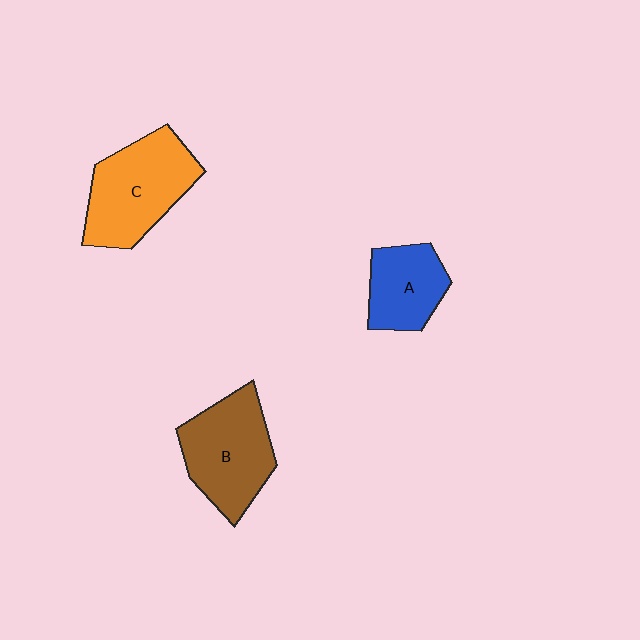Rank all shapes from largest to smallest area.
From largest to smallest: C (orange), B (brown), A (blue).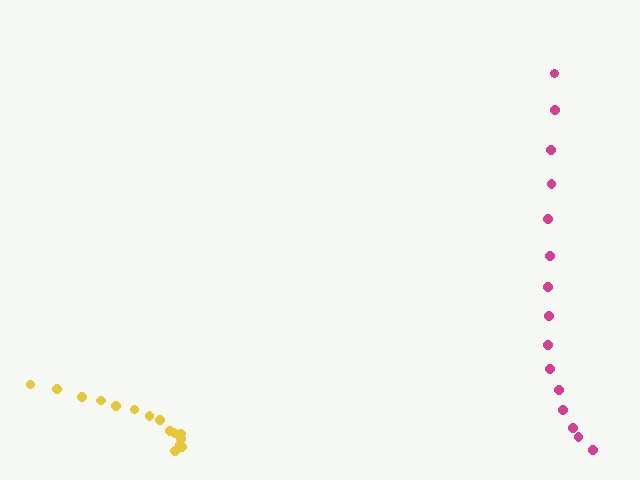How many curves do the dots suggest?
There are 2 distinct paths.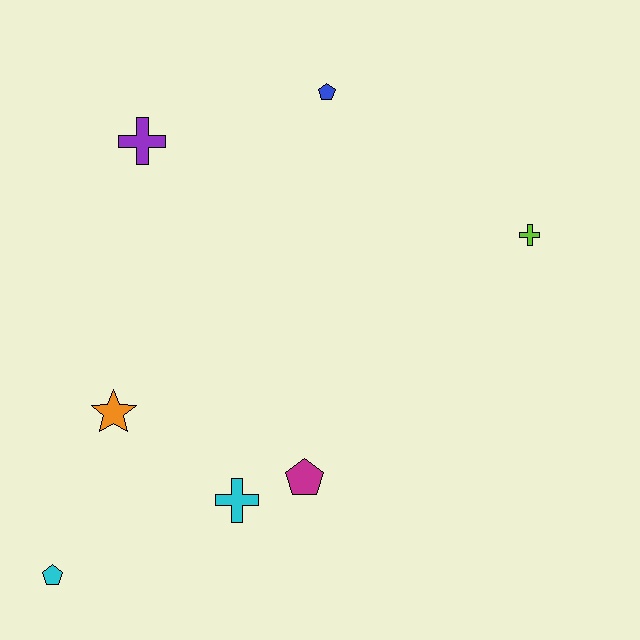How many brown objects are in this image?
There are no brown objects.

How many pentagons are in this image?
There are 3 pentagons.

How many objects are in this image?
There are 7 objects.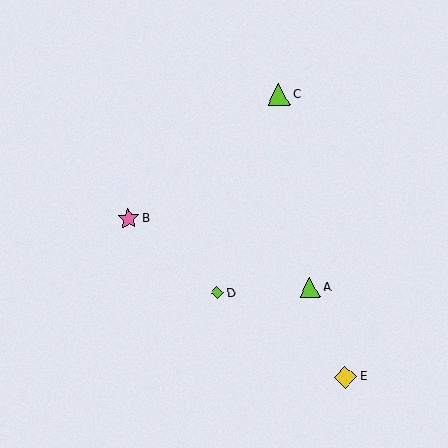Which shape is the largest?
The lime triangle (labeled C) is the largest.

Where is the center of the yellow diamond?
The center of the yellow diamond is at (346, 377).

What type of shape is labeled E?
Shape E is a yellow diamond.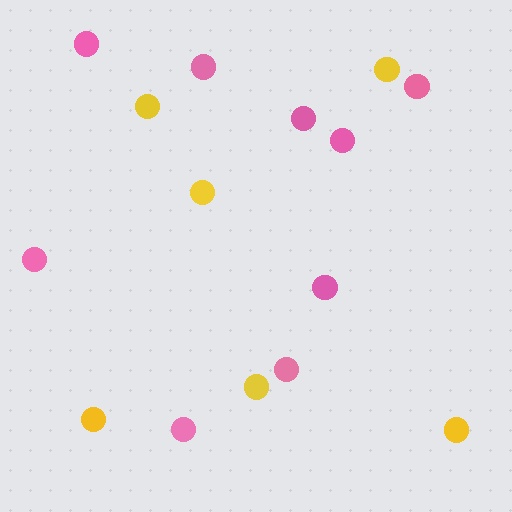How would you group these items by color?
There are 2 groups: one group of yellow circles (6) and one group of pink circles (9).